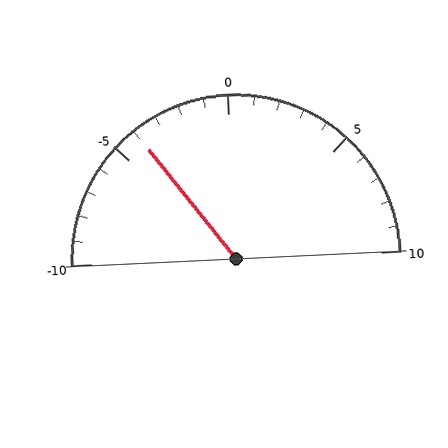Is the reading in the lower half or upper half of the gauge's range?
The reading is in the lower half of the range (-10 to 10).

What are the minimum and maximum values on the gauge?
The gauge ranges from -10 to 10.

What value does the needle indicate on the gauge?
The needle indicates approximately -4.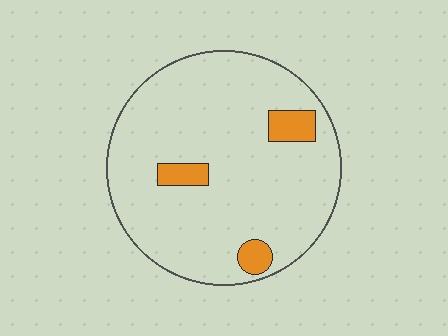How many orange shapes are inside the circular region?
3.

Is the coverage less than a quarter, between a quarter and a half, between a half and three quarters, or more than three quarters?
Less than a quarter.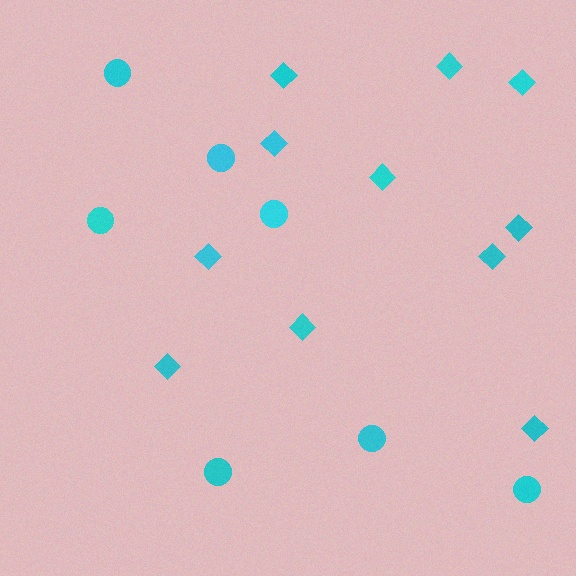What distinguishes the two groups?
There are 2 groups: one group of circles (7) and one group of diamonds (11).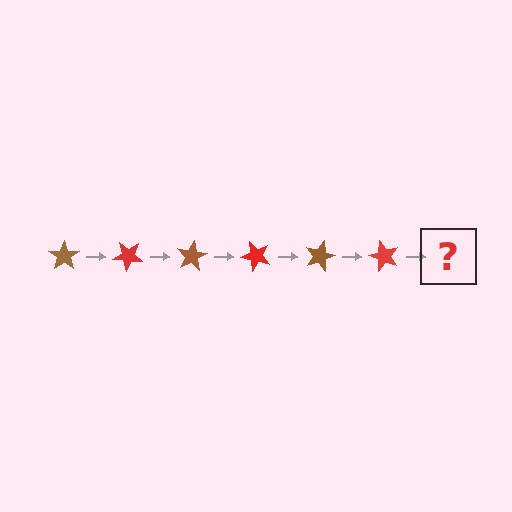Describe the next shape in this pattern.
It should be a brown star, rotated 240 degrees from the start.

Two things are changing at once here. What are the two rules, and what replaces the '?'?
The two rules are that it rotates 40 degrees each step and the color cycles through brown and red. The '?' should be a brown star, rotated 240 degrees from the start.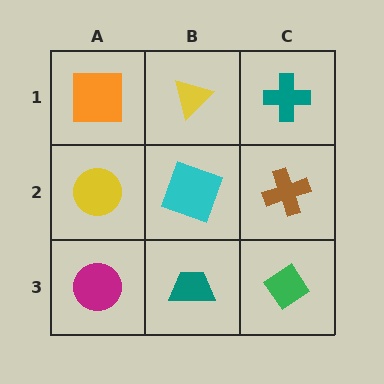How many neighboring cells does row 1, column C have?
2.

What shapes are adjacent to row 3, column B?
A cyan square (row 2, column B), a magenta circle (row 3, column A), a green diamond (row 3, column C).